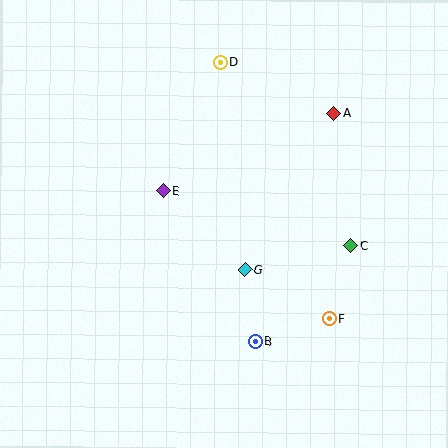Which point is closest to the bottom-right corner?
Point F is closest to the bottom-right corner.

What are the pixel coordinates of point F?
Point F is at (329, 319).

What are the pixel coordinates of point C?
Point C is at (351, 246).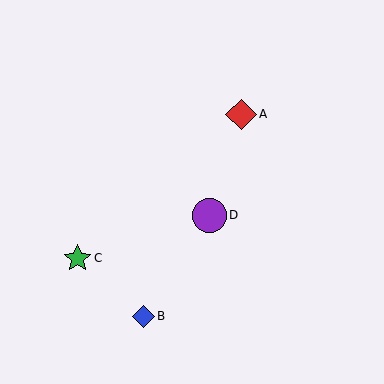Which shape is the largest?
The purple circle (labeled D) is the largest.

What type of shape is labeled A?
Shape A is a red diamond.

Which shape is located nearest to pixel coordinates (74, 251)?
The green star (labeled C) at (78, 258) is nearest to that location.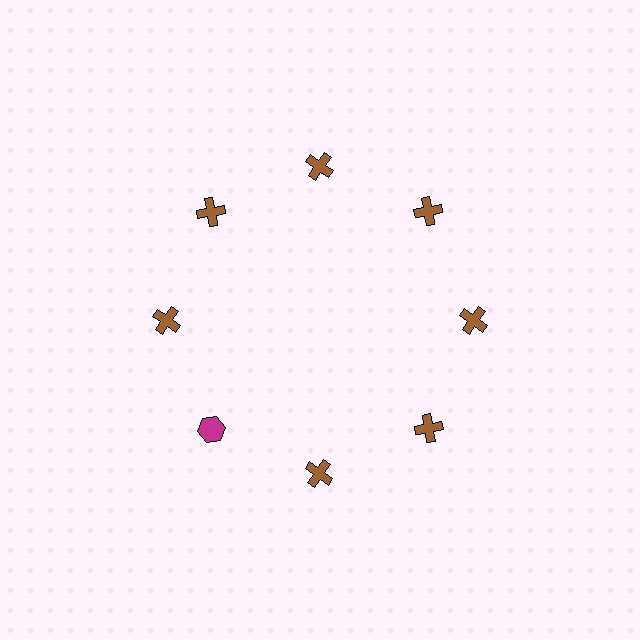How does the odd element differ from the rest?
It differs in both color (magenta instead of brown) and shape (hexagon instead of cross).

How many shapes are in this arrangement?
There are 8 shapes arranged in a ring pattern.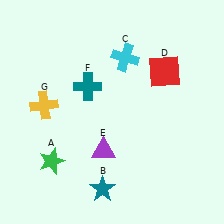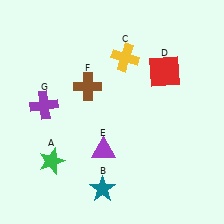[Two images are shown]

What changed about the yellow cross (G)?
In Image 1, G is yellow. In Image 2, it changed to purple.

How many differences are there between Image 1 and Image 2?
There are 3 differences between the two images.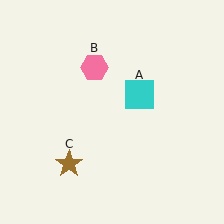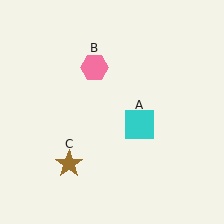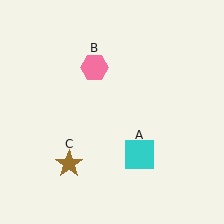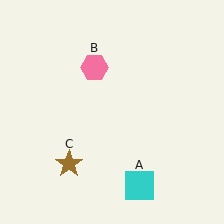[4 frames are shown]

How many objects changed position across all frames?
1 object changed position: cyan square (object A).